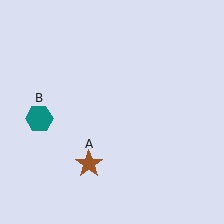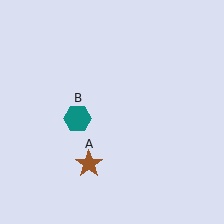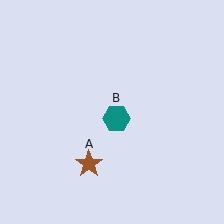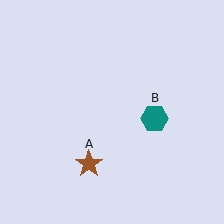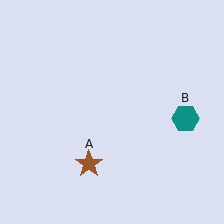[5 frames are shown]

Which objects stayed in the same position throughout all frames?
Brown star (object A) remained stationary.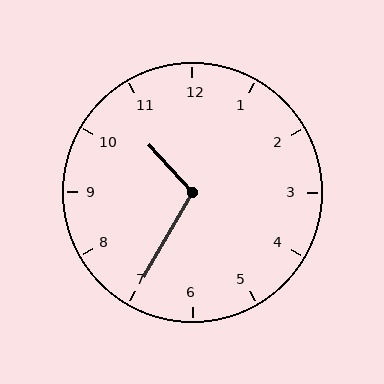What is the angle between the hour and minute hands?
Approximately 108 degrees.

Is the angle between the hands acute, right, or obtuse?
It is obtuse.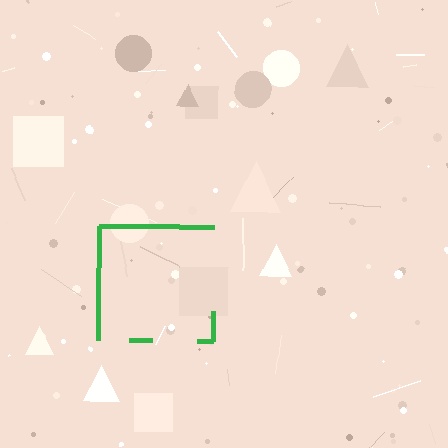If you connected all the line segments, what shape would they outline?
They would outline a square.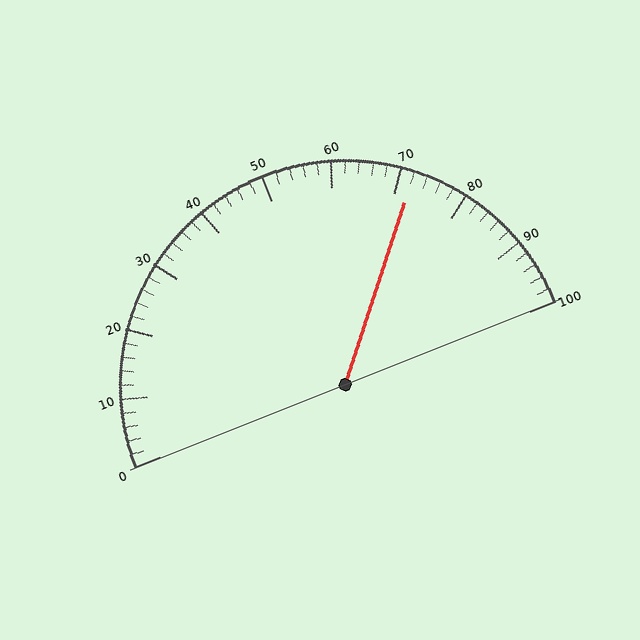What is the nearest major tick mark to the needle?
The nearest major tick mark is 70.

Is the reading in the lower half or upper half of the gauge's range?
The reading is in the upper half of the range (0 to 100).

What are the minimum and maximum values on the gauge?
The gauge ranges from 0 to 100.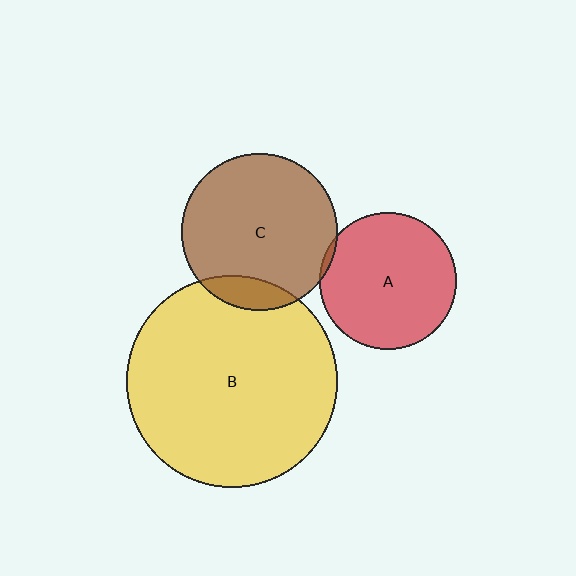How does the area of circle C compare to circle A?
Approximately 1.3 times.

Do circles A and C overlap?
Yes.